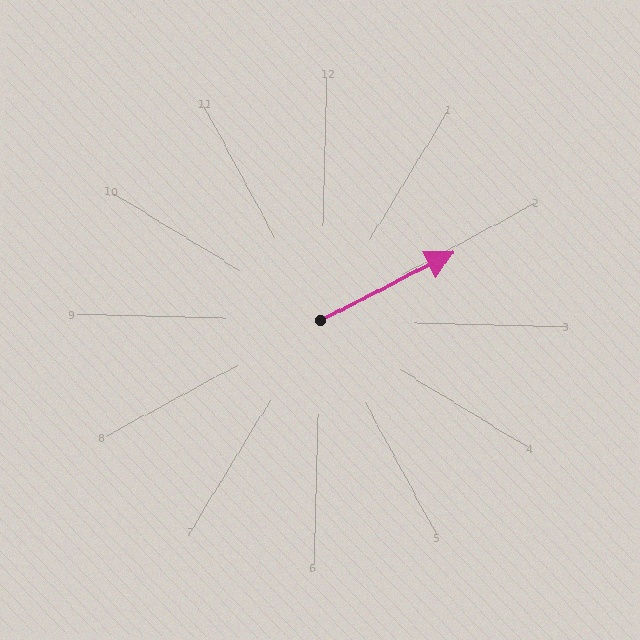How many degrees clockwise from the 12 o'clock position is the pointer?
Approximately 61 degrees.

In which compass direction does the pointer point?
Northeast.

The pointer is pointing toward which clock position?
Roughly 2 o'clock.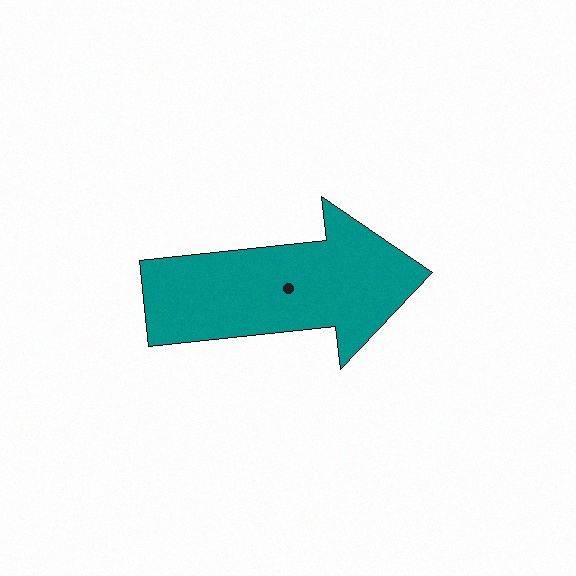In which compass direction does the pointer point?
East.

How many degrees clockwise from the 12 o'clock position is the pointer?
Approximately 84 degrees.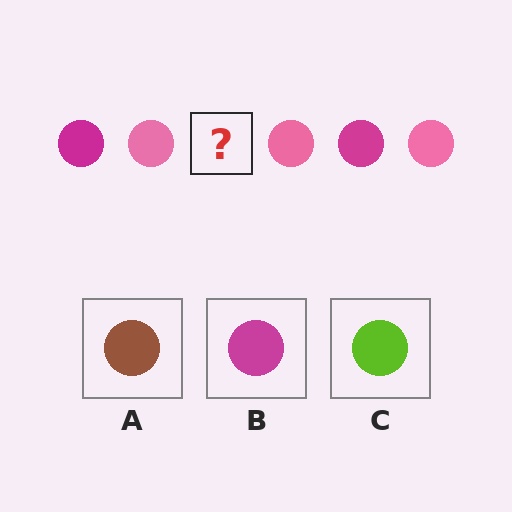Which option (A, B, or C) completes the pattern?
B.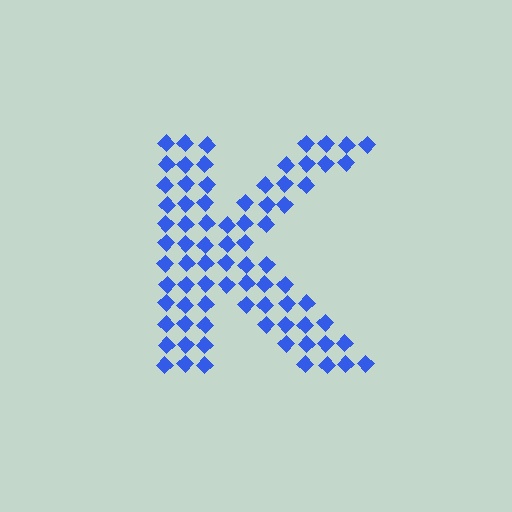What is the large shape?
The large shape is the letter K.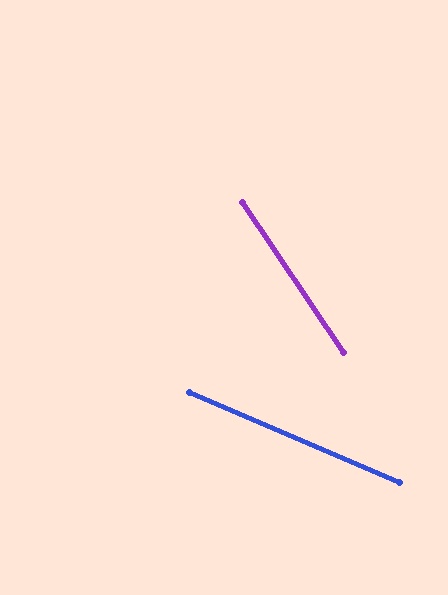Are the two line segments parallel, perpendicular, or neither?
Neither parallel nor perpendicular — they differ by about 33°.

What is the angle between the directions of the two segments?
Approximately 33 degrees.